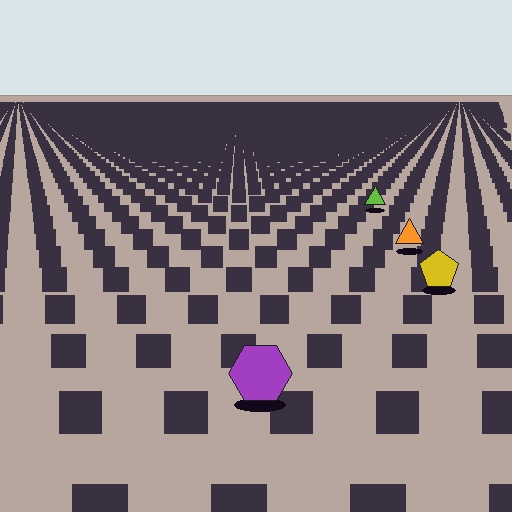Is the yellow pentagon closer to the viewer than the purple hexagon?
No. The purple hexagon is closer — you can tell from the texture gradient: the ground texture is coarser near it.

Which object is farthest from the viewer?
The lime triangle is farthest from the viewer. It appears smaller and the ground texture around it is denser.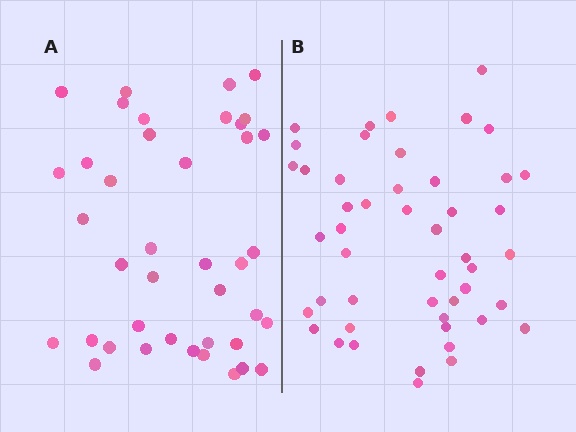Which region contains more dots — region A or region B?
Region B (the right region) has more dots.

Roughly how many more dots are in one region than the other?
Region B has roughly 8 or so more dots than region A.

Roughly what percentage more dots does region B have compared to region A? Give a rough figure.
About 20% more.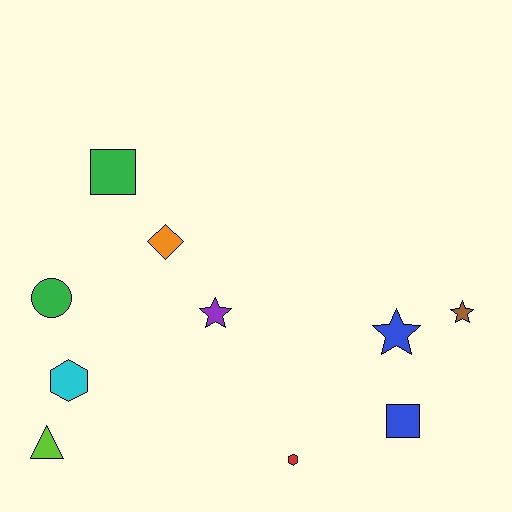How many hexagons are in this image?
There are 2 hexagons.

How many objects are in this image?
There are 10 objects.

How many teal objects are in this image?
There are no teal objects.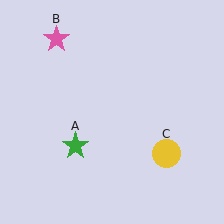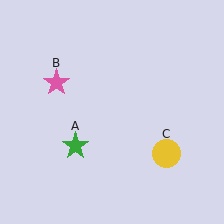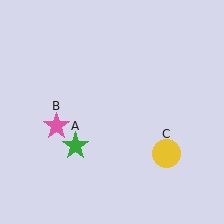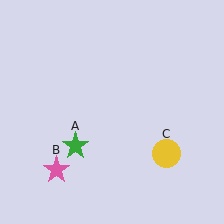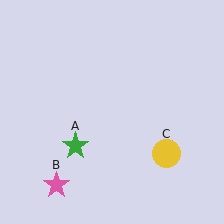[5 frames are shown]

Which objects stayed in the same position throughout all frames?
Green star (object A) and yellow circle (object C) remained stationary.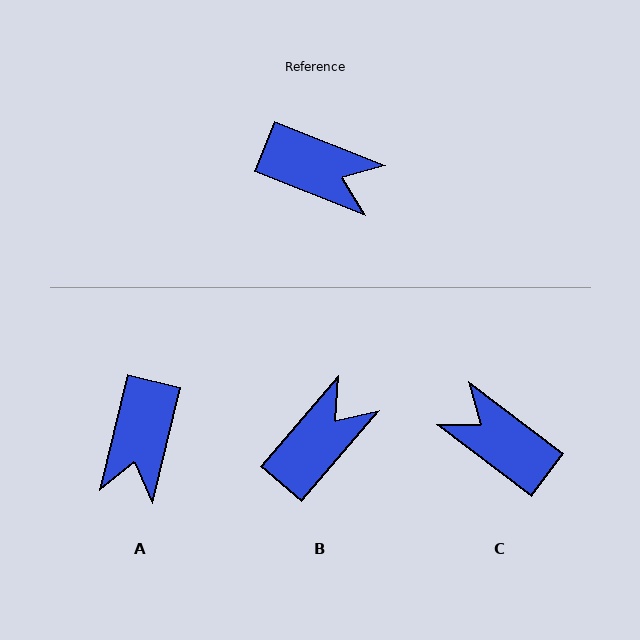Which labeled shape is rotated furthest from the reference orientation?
C, about 164 degrees away.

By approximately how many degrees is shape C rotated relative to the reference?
Approximately 164 degrees counter-clockwise.